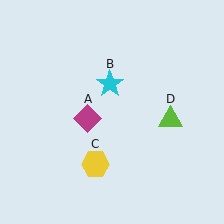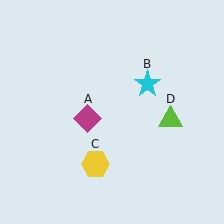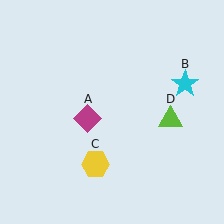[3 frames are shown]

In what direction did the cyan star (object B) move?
The cyan star (object B) moved right.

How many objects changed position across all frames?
1 object changed position: cyan star (object B).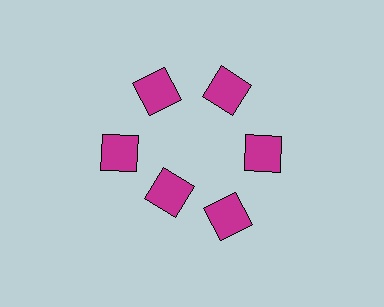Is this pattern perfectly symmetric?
No. The 6 magenta squares are arranged in a ring, but one element near the 7 o'clock position is pulled inward toward the center, breaking the 6-fold rotational symmetry.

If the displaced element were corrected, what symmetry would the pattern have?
It would have 6-fold rotational symmetry — the pattern would map onto itself every 60 degrees.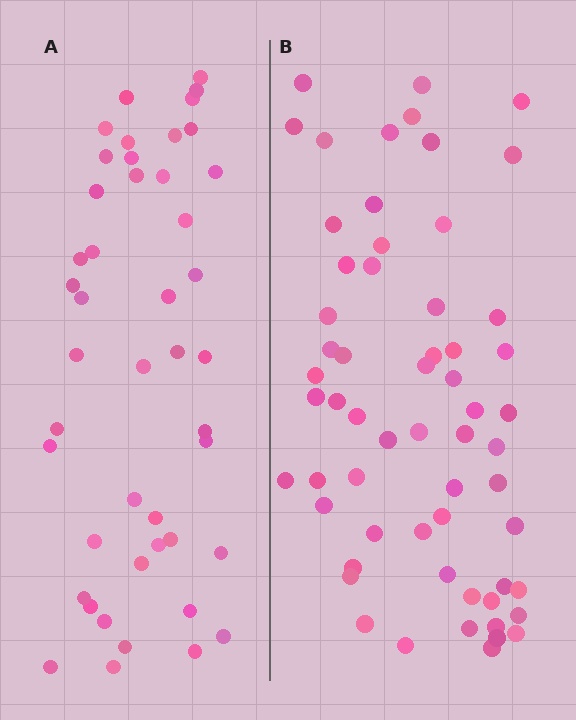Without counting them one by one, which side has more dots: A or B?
Region B (the right region) has more dots.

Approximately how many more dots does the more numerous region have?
Region B has approximately 15 more dots than region A.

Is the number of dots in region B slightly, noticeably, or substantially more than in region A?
Region B has noticeably more, but not dramatically so. The ratio is roughly 1.3 to 1.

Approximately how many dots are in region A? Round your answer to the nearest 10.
About 40 dots. (The exact count is 45, which rounds to 40.)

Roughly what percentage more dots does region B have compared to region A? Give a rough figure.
About 35% more.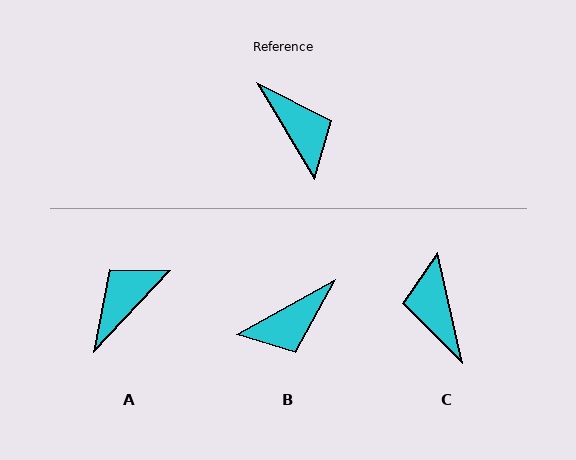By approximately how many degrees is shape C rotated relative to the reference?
Approximately 162 degrees counter-clockwise.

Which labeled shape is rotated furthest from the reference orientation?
C, about 162 degrees away.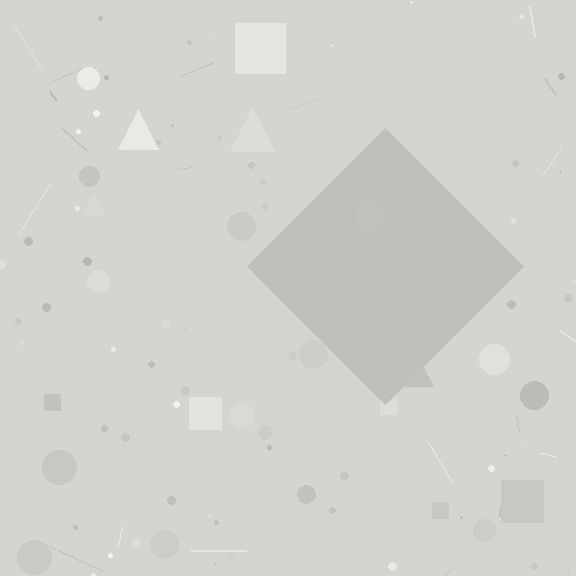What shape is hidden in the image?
A diamond is hidden in the image.